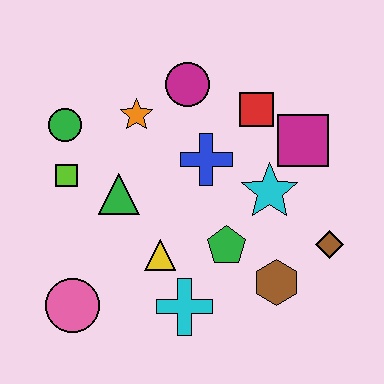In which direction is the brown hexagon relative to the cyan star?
The brown hexagon is below the cyan star.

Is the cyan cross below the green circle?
Yes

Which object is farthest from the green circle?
The brown diamond is farthest from the green circle.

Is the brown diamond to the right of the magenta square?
Yes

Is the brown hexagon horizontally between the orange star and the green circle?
No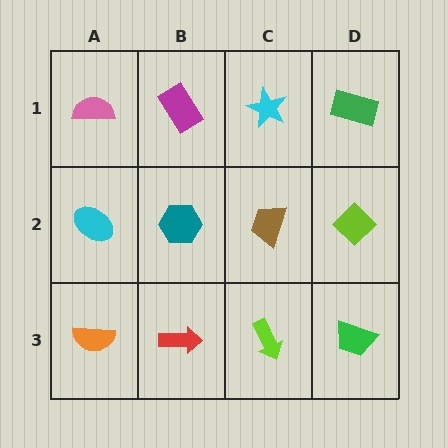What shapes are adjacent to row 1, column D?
A lime diamond (row 2, column D), a cyan star (row 1, column C).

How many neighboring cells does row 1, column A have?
2.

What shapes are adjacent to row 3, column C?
A brown trapezoid (row 2, column C), a red arrow (row 3, column B), a green trapezoid (row 3, column D).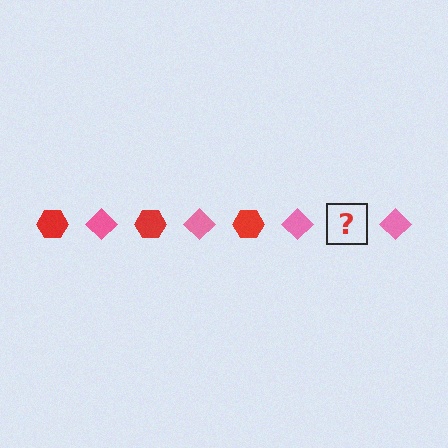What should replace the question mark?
The question mark should be replaced with a red hexagon.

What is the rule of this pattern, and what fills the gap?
The rule is that the pattern alternates between red hexagon and pink diamond. The gap should be filled with a red hexagon.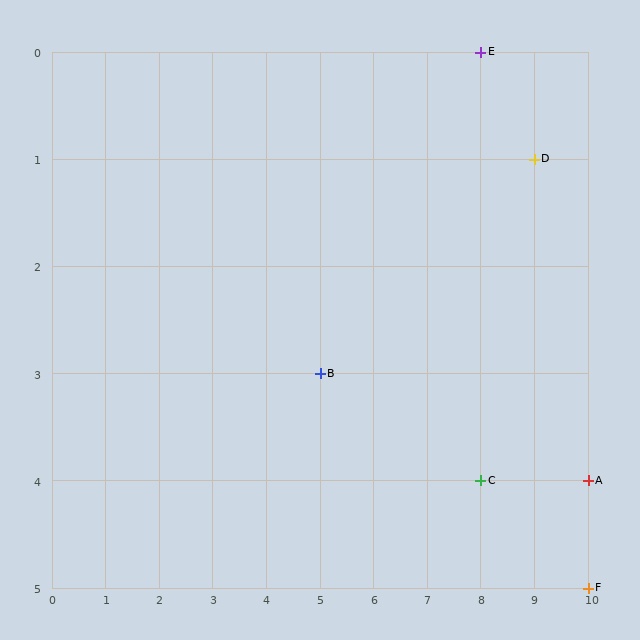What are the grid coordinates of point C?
Point C is at grid coordinates (8, 4).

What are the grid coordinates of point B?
Point B is at grid coordinates (5, 3).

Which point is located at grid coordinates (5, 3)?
Point B is at (5, 3).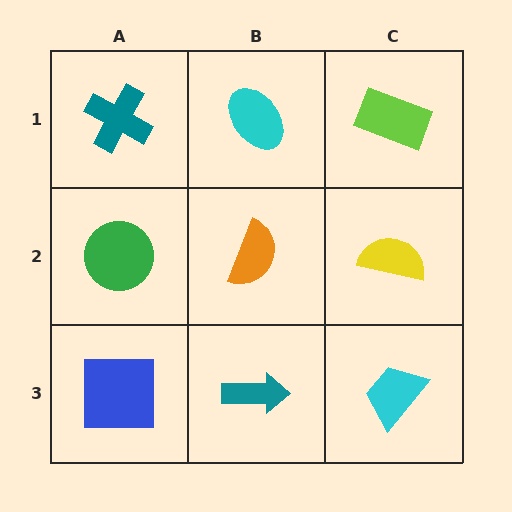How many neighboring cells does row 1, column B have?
3.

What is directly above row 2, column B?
A cyan ellipse.